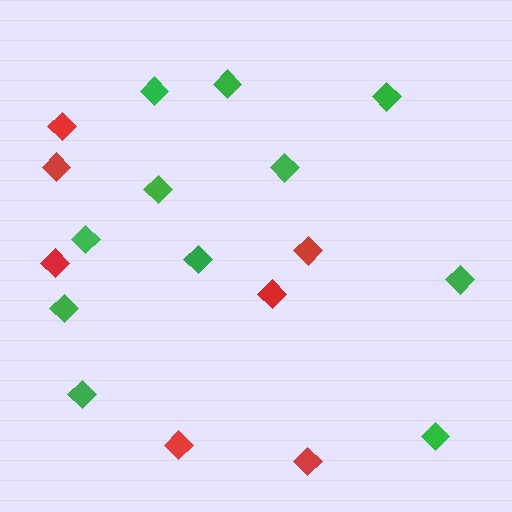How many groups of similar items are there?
There are 2 groups: one group of green diamonds (11) and one group of red diamonds (7).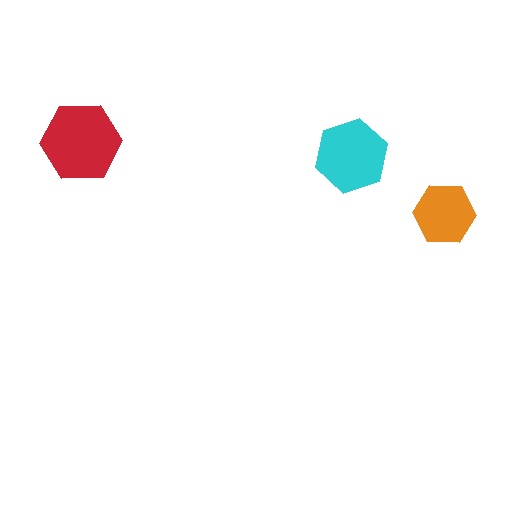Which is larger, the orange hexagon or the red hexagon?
The red one.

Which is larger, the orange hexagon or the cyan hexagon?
The cyan one.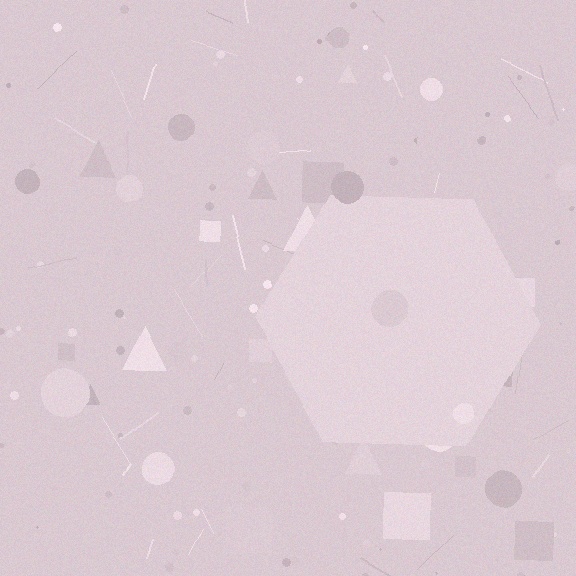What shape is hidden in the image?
A hexagon is hidden in the image.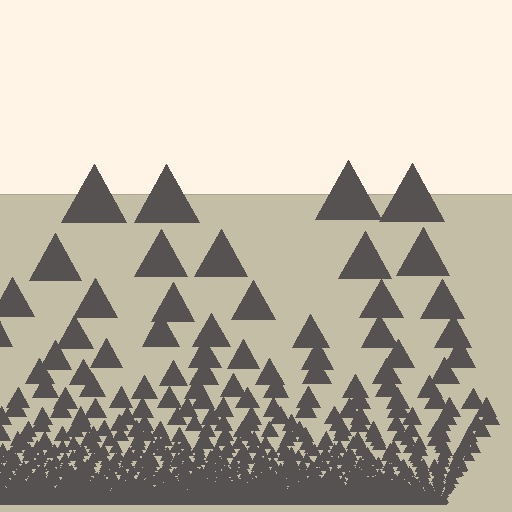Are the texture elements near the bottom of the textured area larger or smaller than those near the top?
Smaller. The gradient is inverted — elements near the bottom are smaller and denser.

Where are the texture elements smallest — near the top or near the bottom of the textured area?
Near the bottom.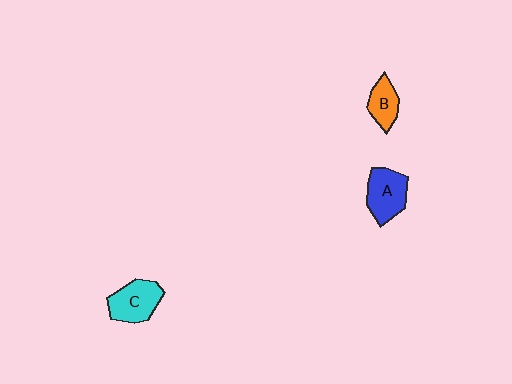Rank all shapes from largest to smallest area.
From largest to smallest: C (cyan), A (blue), B (orange).